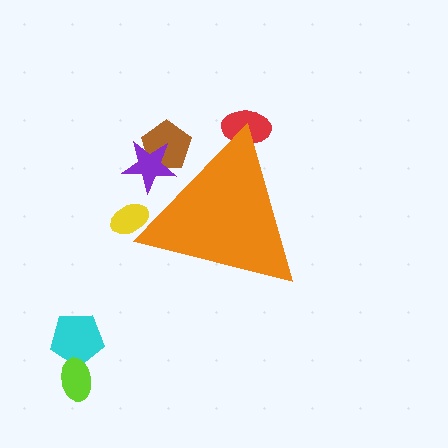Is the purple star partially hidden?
Yes, the purple star is partially hidden behind the orange triangle.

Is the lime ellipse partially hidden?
No, the lime ellipse is fully visible.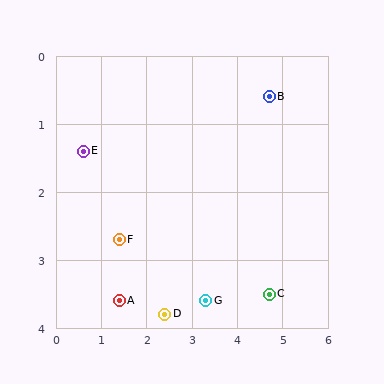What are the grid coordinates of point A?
Point A is at approximately (1.4, 3.6).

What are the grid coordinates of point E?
Point E is at approximately (0.6, 1.4).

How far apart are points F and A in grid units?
Points F and A are about 0.9 grid units apart.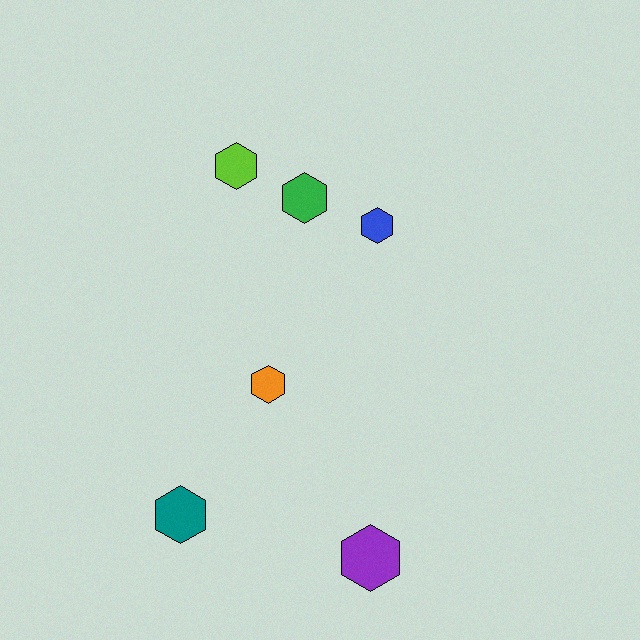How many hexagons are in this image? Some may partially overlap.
There are 6 hexagons.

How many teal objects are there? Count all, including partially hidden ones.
There is 1 teal object.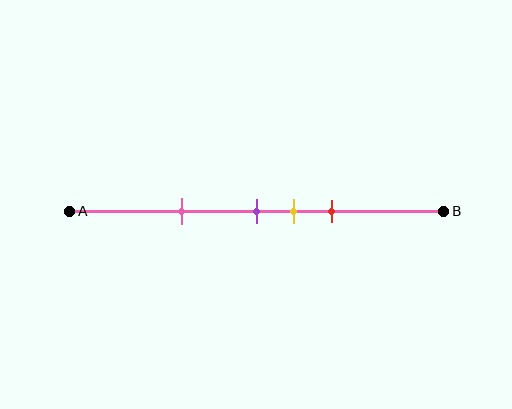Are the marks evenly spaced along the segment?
No, the marks are not evenly spaced.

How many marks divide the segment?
There are 4 marks dividing the segment.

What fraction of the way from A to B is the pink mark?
The pink mark is approximately 30% (0.3) of the way from A to B.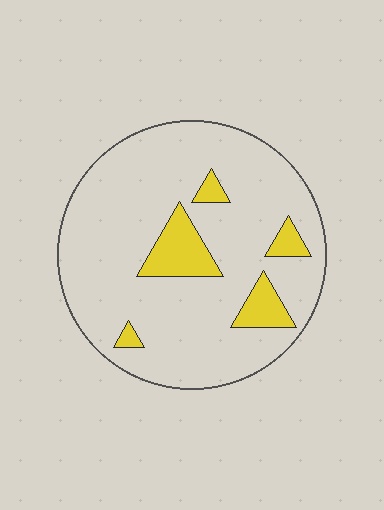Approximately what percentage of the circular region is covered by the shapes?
Approximately 15%.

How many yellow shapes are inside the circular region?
5.